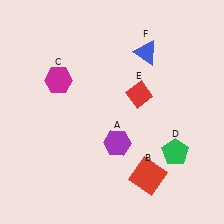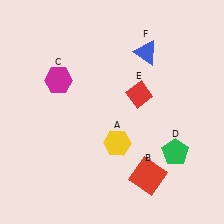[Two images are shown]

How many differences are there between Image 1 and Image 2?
There is 1 difference between the two images.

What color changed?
The hexagon (A) changed from purple in Image 1 to yellow in Image 2.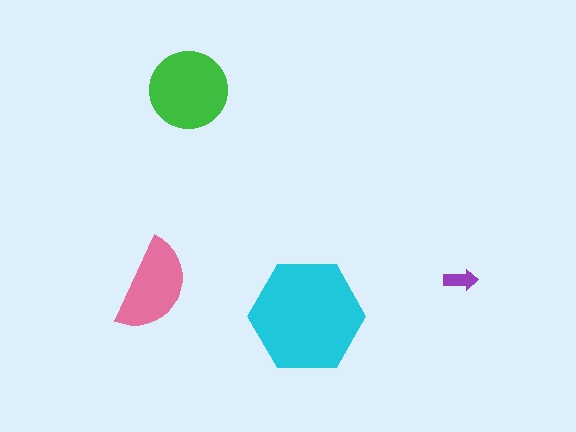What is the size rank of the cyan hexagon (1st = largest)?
1st.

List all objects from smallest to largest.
The purple arrow, the pink semicircle, the green circle, the cyan hexagon.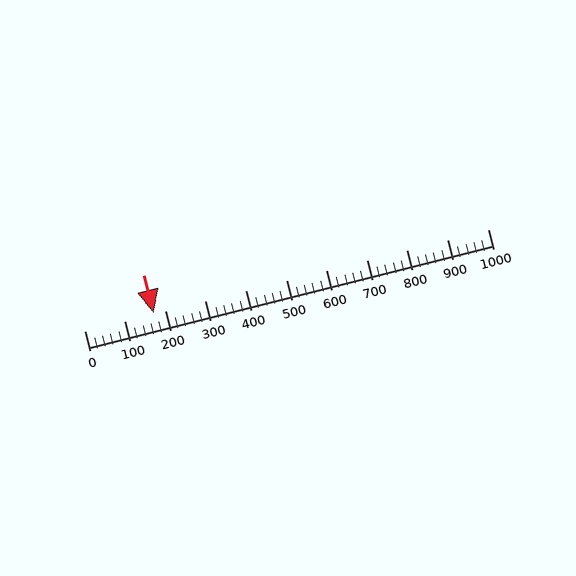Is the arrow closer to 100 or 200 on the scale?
The arrow is closer to 200.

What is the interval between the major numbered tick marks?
The major tick marks are spaced 100 units apart.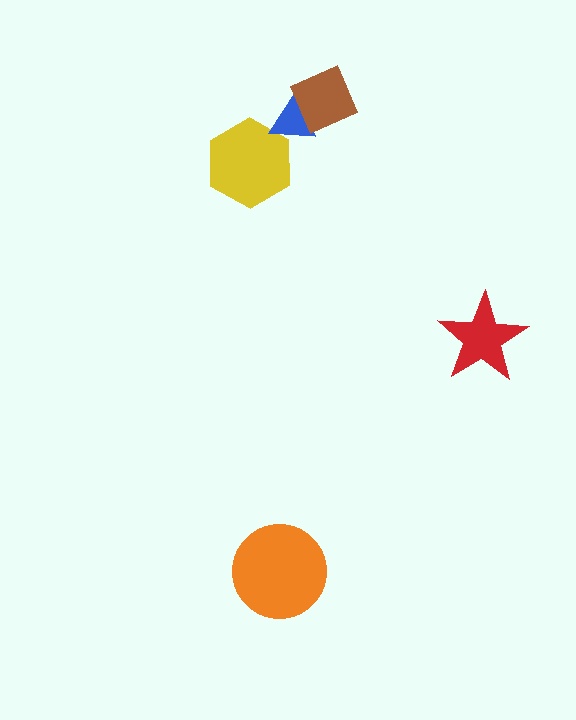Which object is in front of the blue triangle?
The brown diamond is in front of the blue triangle.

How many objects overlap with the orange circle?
0 objects overlap with the orange circle.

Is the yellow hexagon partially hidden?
Yes, it is partially covered by another shape.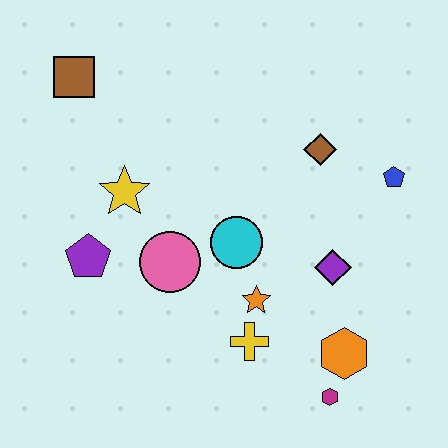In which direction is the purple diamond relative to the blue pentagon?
The purple diamond is below the blue pentagon.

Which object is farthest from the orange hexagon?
The brown square is farthest from the orange hexagon.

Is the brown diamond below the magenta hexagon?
No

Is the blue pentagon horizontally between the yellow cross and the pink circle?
No